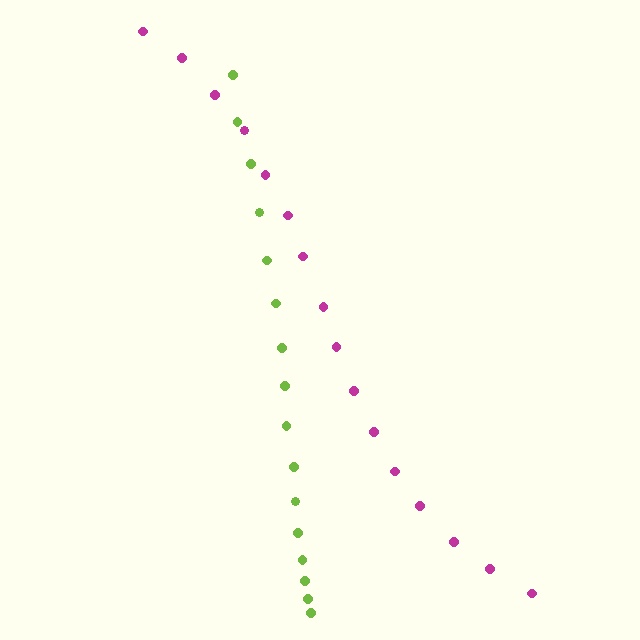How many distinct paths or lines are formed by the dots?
There are 2 distinct paths.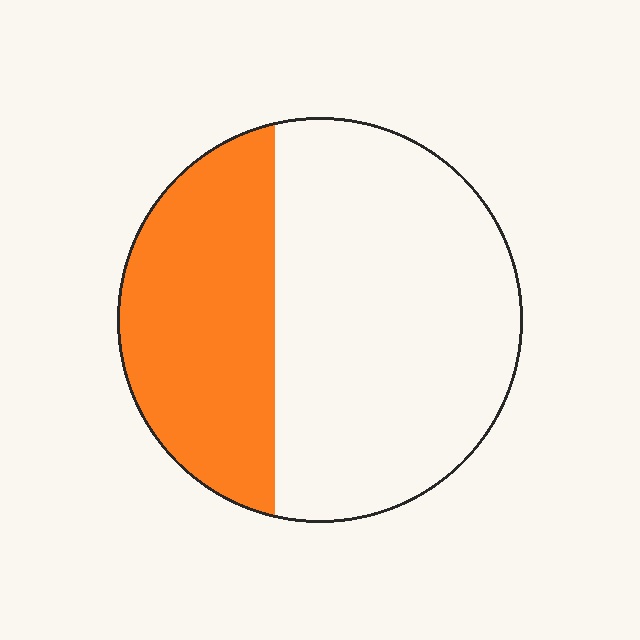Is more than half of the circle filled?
No.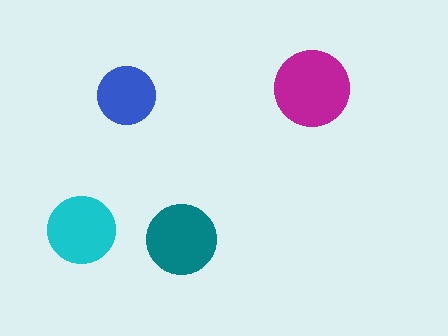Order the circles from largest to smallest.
the magenta one, the teal one, the cyan one, the blue one.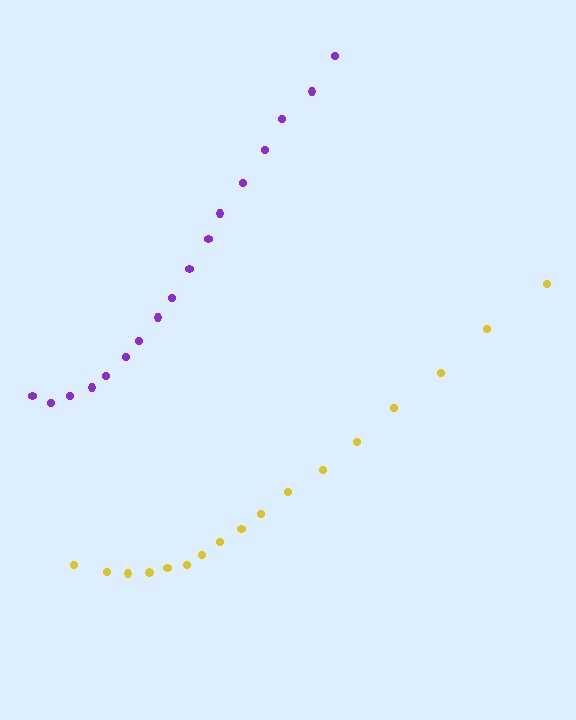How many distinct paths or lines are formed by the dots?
There are 2 distinct paths.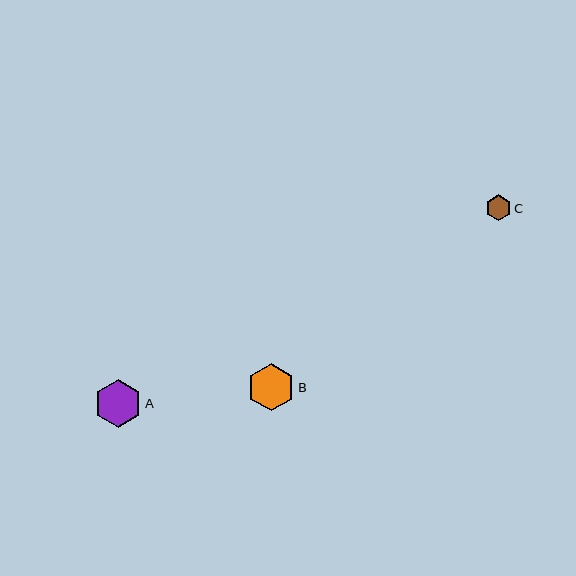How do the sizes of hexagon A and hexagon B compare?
Hexagon A and hexagon B are approximately the same size.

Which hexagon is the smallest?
Hexagon C is the smallest with a size of approximately 26 pixels.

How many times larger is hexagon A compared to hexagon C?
Hexagon A is approximately 1.9 times the size of hexagon C.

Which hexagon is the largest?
Hexagon A is the largest with a size of approximately 48 pixels.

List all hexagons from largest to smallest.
From largest to smallest: A, B, C.